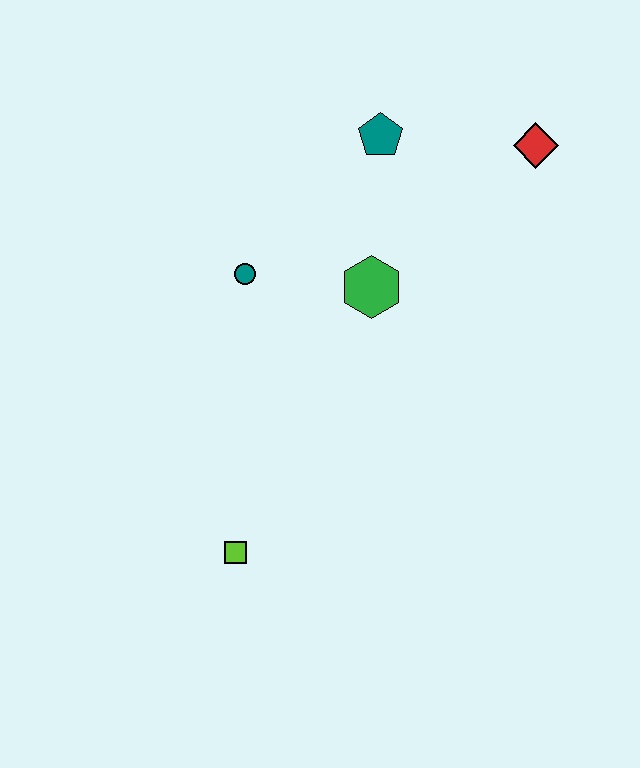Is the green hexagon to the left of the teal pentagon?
Yes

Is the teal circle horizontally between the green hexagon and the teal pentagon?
No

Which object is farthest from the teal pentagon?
The lime square is farthest from the teal pentagon.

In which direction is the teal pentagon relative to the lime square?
The teal pentagon is above the lime square.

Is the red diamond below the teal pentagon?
Yes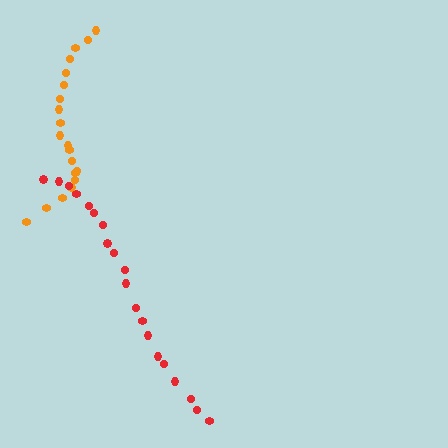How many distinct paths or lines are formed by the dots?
There are 2 distinct paths.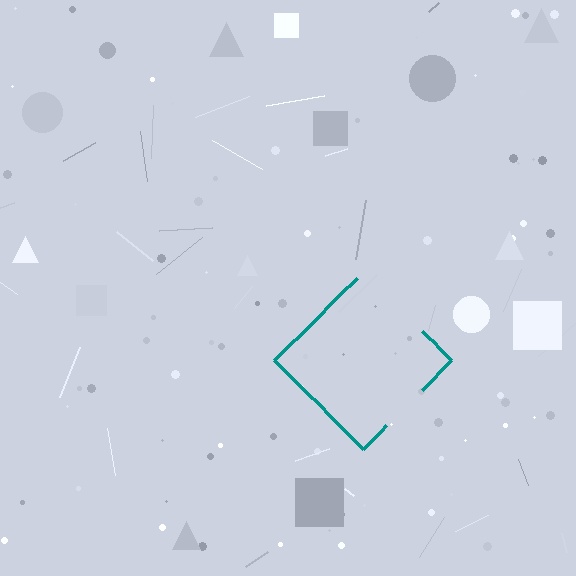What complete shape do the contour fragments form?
The contour fragments form a diamond.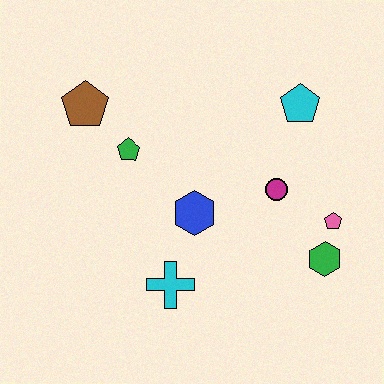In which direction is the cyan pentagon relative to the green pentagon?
The cyan pentagon is to the right of the green pentagon.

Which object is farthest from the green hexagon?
The brown pentagon is farthest from the green hexagon.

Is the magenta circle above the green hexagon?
Yes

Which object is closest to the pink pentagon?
The green hexagon is closest to the pink pentagon.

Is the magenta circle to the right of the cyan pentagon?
No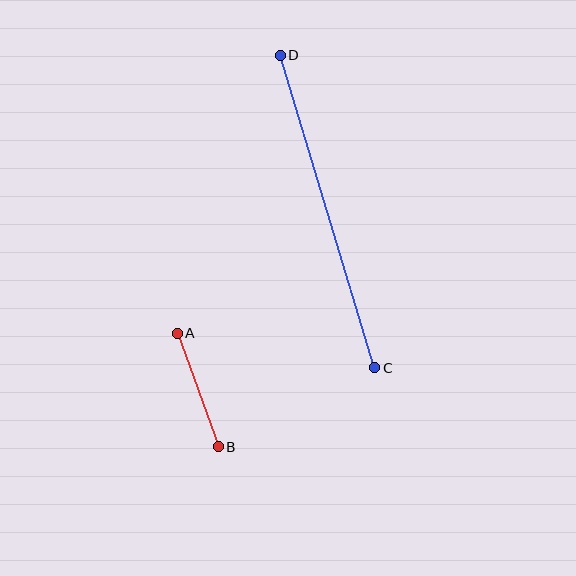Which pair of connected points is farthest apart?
Points C and D are farthest apart.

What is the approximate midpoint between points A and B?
The midpoint is at approximately (198, 390) pixels.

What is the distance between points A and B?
The distance is approximately 120 pixels.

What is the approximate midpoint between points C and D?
The midpoint is at approximately (328, 211) pixels.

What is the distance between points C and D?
The distance is approximately 327 pixels.